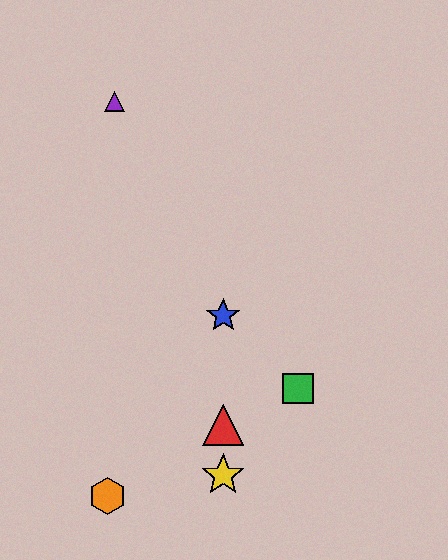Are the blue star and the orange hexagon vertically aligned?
No, the blue star is at x≈223 and the orange hexagon is at x≈107.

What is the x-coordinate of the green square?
The green square is at x≈298.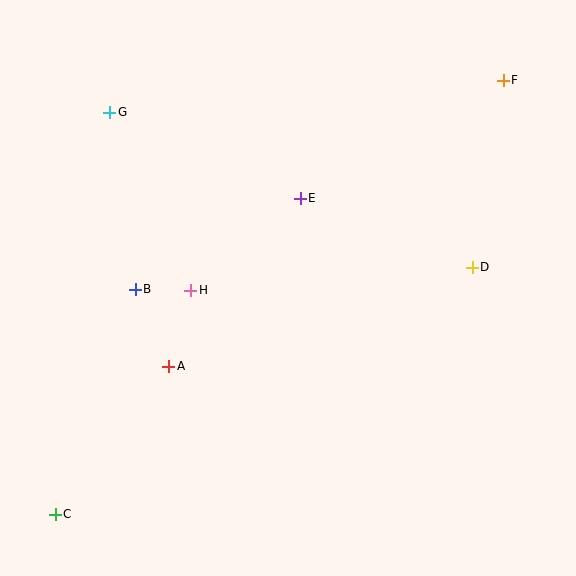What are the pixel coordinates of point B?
Point B is at (135, 289).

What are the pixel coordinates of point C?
Point C is at (55, 514).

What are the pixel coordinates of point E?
Point E is at (300, 198).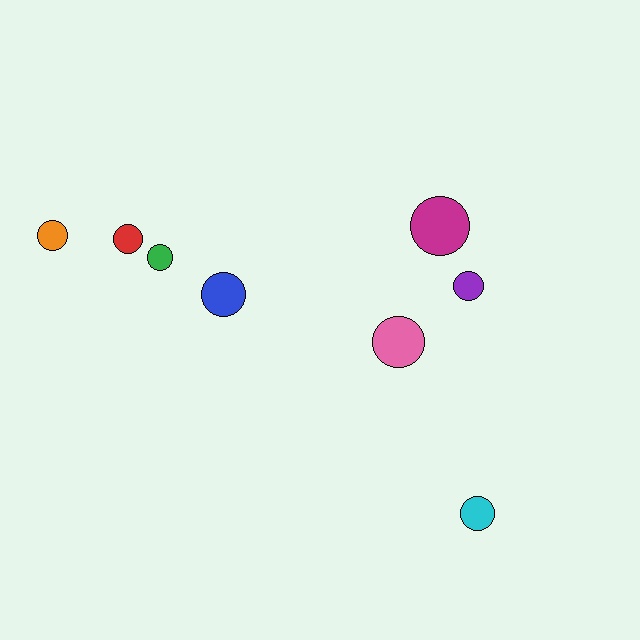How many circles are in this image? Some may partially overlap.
There are 8 circles.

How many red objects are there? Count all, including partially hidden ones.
There is 1 red object.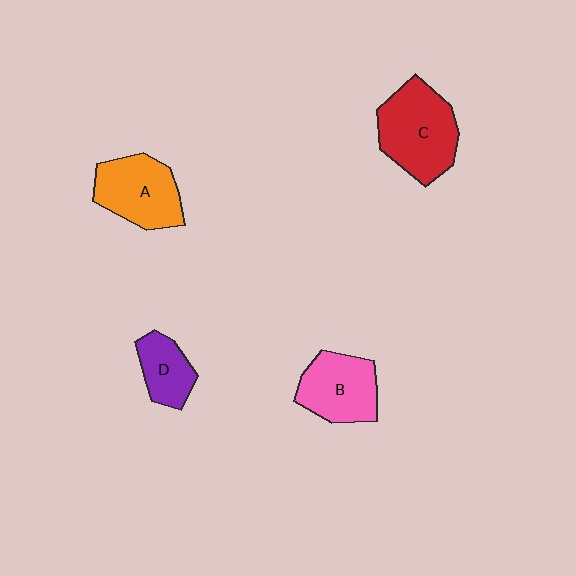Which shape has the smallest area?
Shape D (purple).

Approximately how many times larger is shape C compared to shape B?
Approximately 1.3 times.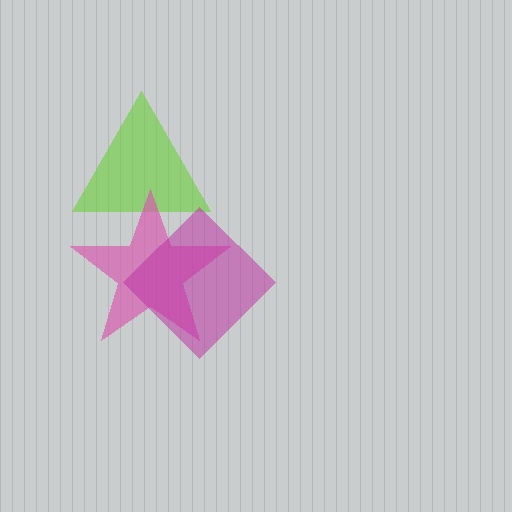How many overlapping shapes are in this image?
There are 3 overlapping shapes in the image.